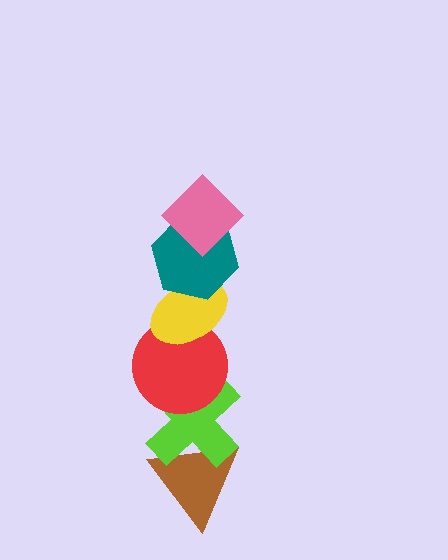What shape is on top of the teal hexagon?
The pink diamond is on top of the teal hexagon.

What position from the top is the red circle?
The red circle is 4th from the top.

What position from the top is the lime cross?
The lime cross is 5th from the top.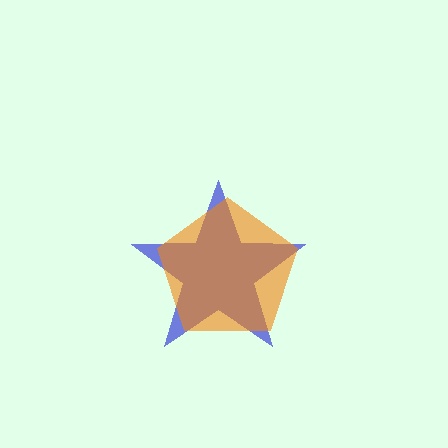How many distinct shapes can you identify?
There are 2 distinct shapes: a blue star, an orange pentagon.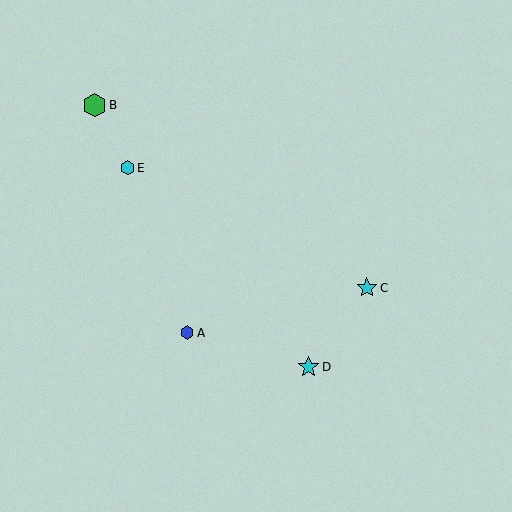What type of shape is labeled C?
Shape C is a cyan star.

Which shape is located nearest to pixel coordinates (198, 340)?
The blue hexagon (labeled A) at (187, 333) is nearest to that location.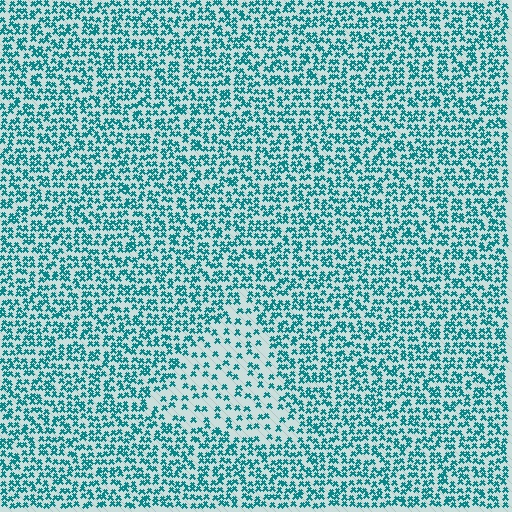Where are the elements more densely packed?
The elements are more densely packed outside the triangle boundary.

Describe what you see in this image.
The image contains small teal elements arranged at two different densities. A triangle-shaped region is visible where the elements are less densely packed than the surrounding area.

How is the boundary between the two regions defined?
The boundary is defined by a change in element density (approximately 2.1x ratio). All elements are the same color, size, and shape.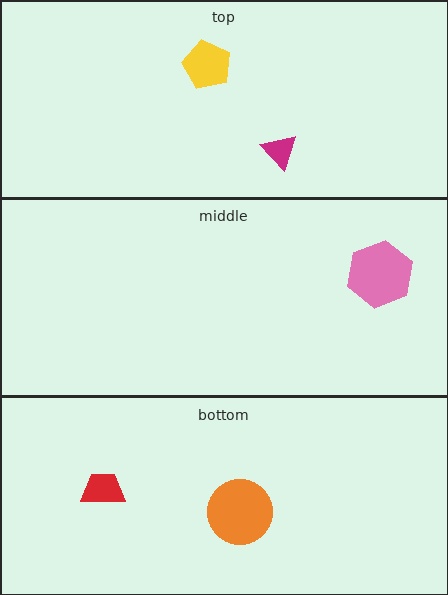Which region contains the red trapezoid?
The bottom region.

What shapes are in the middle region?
The pink hexagon.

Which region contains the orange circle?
The bottom region.